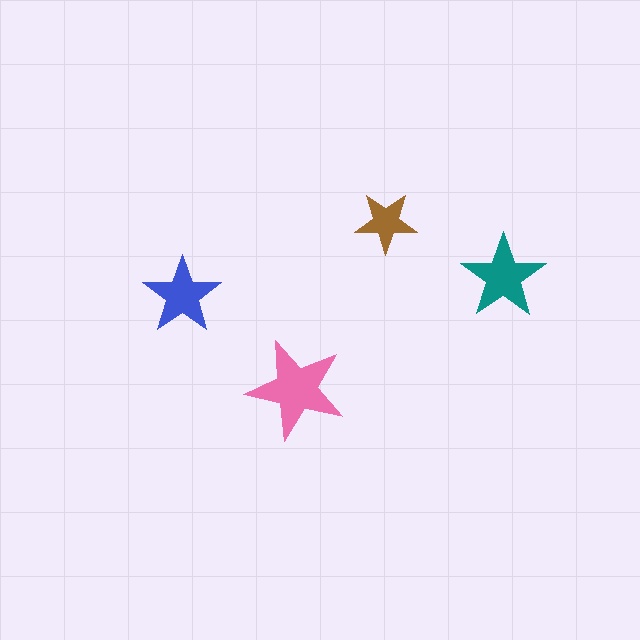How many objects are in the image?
There are 4 objects in the image.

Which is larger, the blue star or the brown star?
The blue one.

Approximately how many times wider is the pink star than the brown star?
About 1.5 times wider.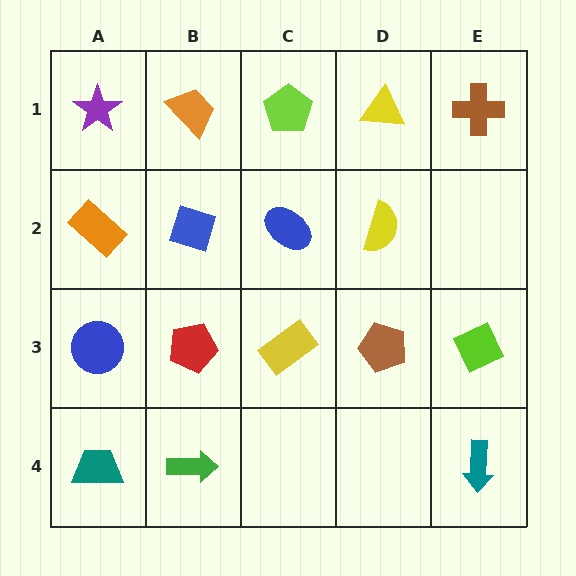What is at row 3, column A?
A blue circle.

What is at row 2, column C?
A blue ellipse.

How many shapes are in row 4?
3 shapes.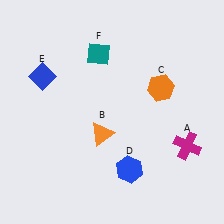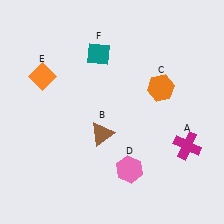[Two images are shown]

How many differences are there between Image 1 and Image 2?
There are 3 differences between the two images.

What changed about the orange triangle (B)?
In Image 1, B is orange. In Image 2, it changed to brown.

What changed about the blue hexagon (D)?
In Image 1, D is blue. In Image 2, it changed to pink.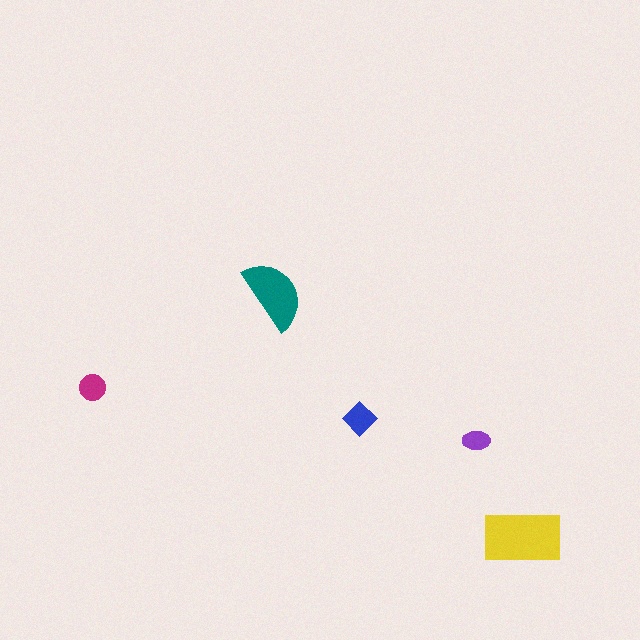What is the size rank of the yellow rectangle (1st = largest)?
1st.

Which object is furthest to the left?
The magenta circle is leftmost.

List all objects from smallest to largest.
The purple ellipse, the magenta circle, the blue diamond, the teal semicircle, the yellow rectangle.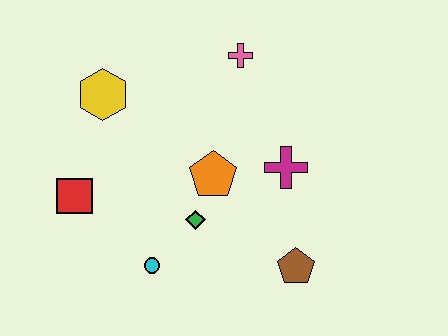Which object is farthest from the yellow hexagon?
The brown pentagon is farthest from the yellow hexagon.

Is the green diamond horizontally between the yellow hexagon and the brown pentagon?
Yes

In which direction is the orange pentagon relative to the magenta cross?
The orange pentagon is to the left of the magenta cross.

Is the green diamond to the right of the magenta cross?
No